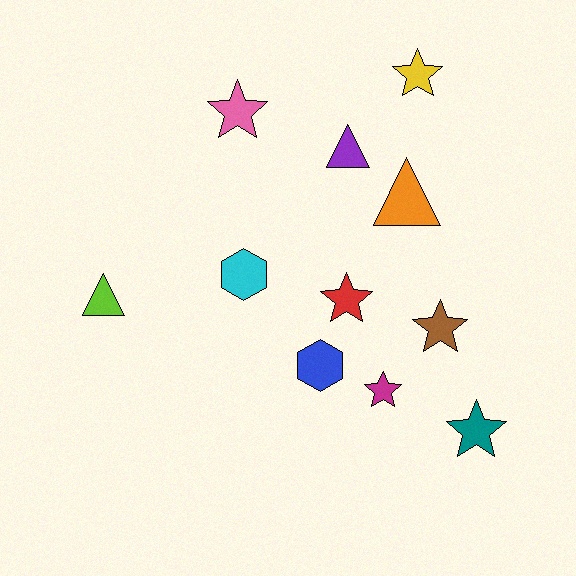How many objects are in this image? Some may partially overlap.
There are 11 objects.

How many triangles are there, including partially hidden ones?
There are 3 triangles.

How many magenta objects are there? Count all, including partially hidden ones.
There is 1 magenta object.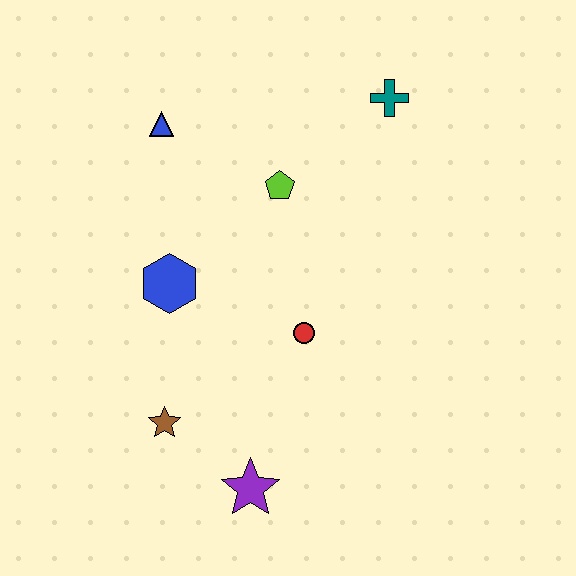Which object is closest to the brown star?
The purple star is closest to the brown star.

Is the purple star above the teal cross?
No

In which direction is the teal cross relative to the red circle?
The teal cross is above the red circle.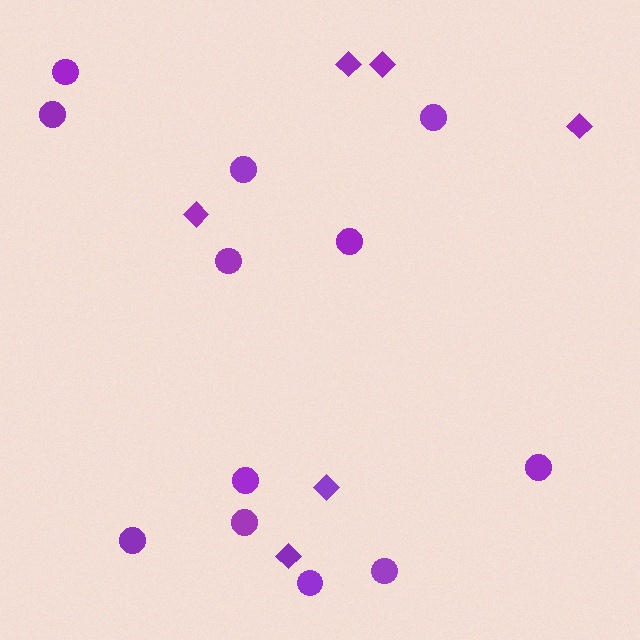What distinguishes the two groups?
There are 2 groups: one group of circles (12) and one group of diamonds (6).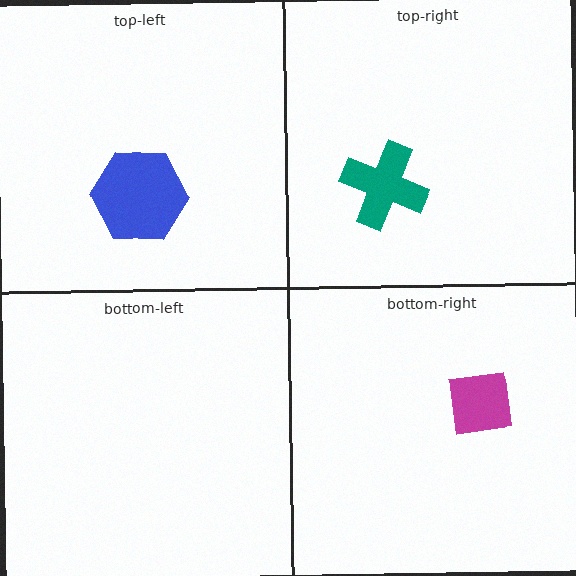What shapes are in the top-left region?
The blue hexagon.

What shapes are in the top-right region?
The teal cross.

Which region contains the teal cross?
The top-right region.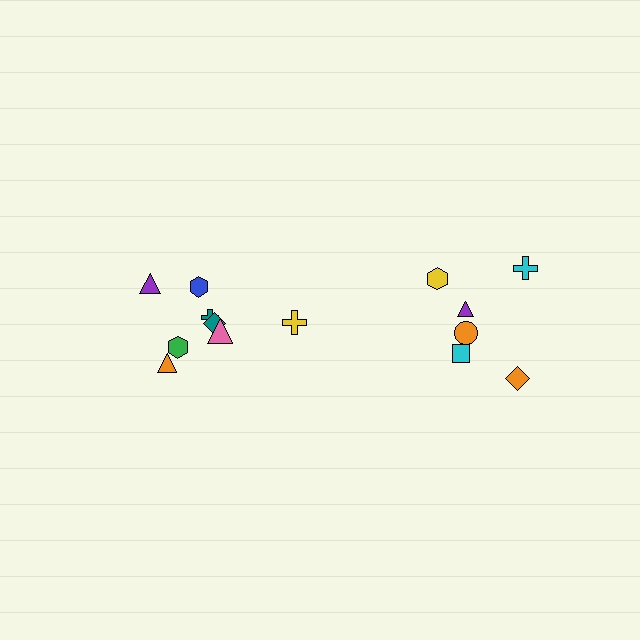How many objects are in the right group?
There are 6 objects.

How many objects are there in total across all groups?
There are 14 objects.